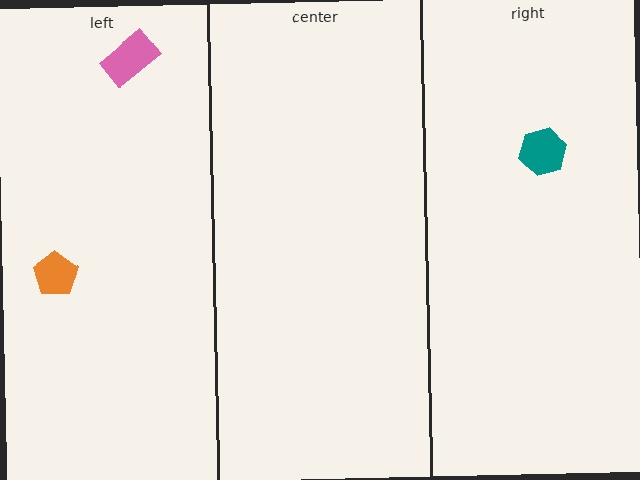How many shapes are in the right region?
1.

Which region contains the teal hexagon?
The right region.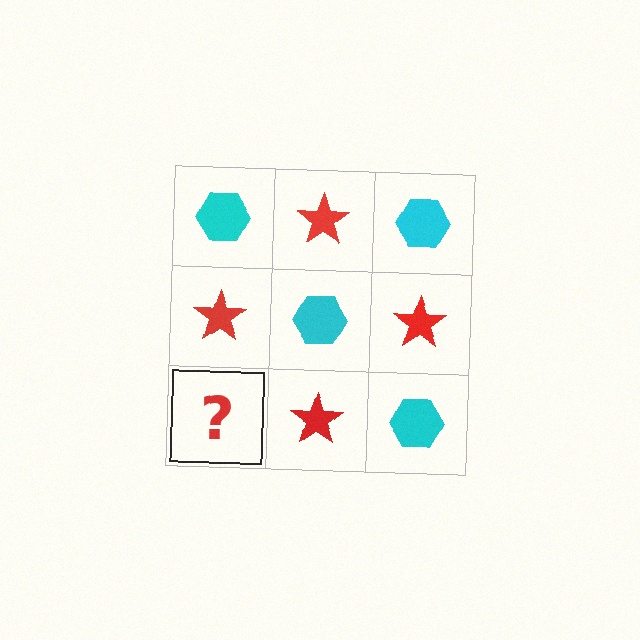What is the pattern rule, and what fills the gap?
The rule is that it alternates cyan hexagon and red star in a checkerboard pattern. The gap should be filled with a cyan hexagon.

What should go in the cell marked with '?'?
The missing cell should contain a cyan hexagon.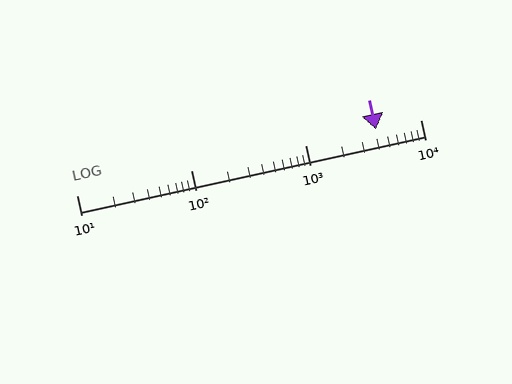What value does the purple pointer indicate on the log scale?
The pointer indicates approximately 4100.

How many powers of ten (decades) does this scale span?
The scale spans 3 decades, from 10 to 10000.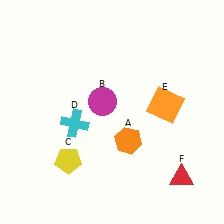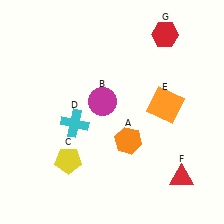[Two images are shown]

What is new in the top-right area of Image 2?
A red hexagon (G) was added in the top-right area of Image 2.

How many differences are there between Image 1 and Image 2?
There is 1 difference between the two images.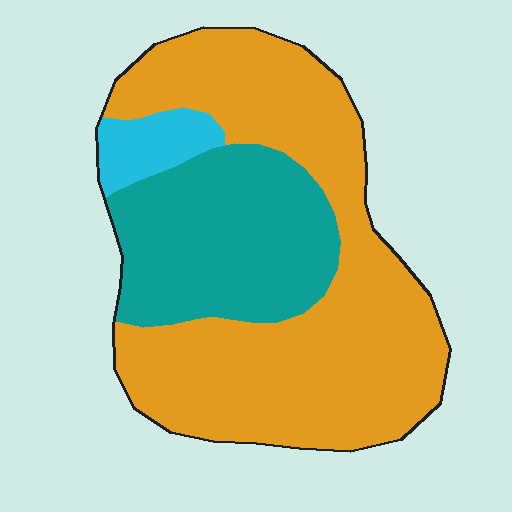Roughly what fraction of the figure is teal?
Teal takes up about one third (1/3) of the figure.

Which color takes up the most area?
Orange, at roughly 65%.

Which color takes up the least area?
Cyan, at roughly 5%.